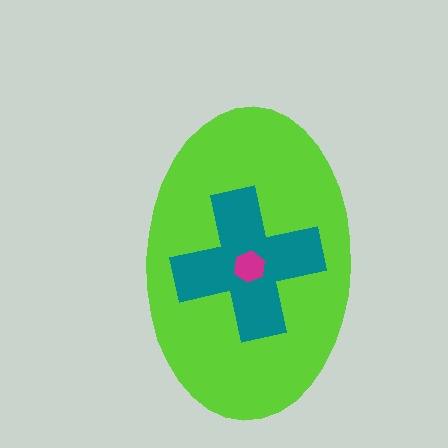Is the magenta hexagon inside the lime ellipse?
Yes.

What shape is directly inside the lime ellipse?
The teal cross.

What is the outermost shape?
The lime ellipse.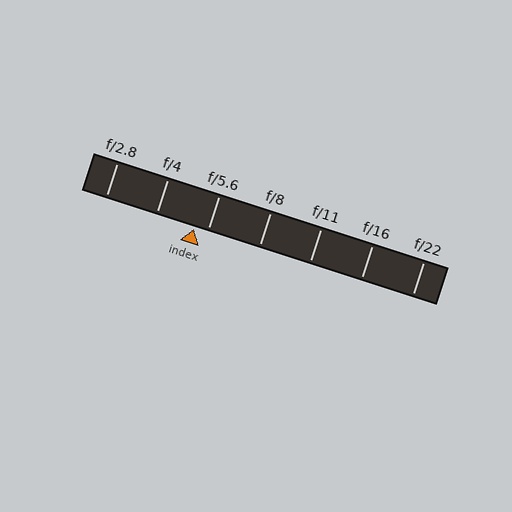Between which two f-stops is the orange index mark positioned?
The index mark is between f/4 and f/5.6.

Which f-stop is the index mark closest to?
The index mark is closest to f/5.6.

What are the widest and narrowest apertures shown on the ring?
The widest aperture shown is f/2.8 and the narrowest is f/22.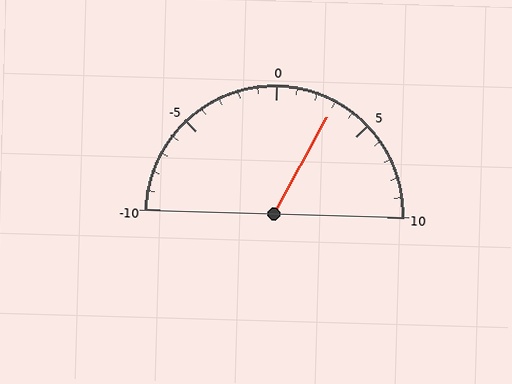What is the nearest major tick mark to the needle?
The nearest major tick mark is 5.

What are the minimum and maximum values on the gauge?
The gauge ranges from -10 to 10.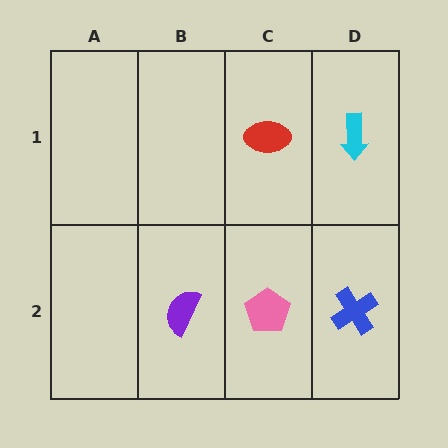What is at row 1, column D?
A cyan arrow.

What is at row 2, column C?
A pink pentagon.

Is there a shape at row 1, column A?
No, that cell is empty.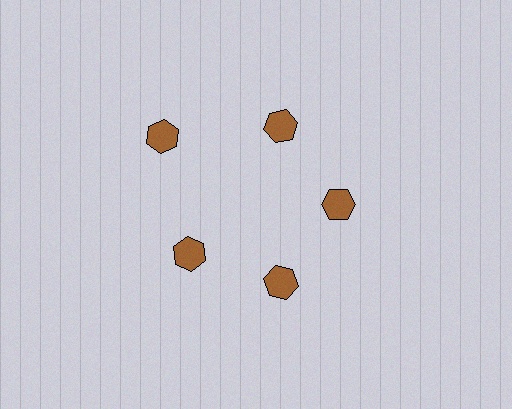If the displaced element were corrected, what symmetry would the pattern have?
It would have 5-fold rotational symmetry — the pattern would map onto itself every 72 degrees.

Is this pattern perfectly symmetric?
No. The 5 brown hexagons are arranged in a ring, but one element near the 10 o'clock position is pushed outward from the center, breaking the 5-fold rotational symmetry.